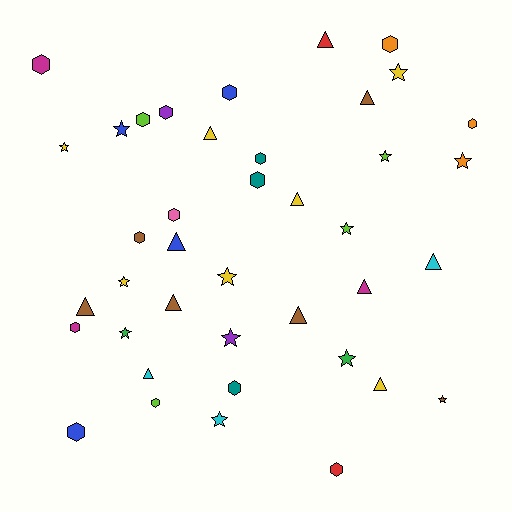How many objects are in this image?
There are 40 objects.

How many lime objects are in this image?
There are 4 lime objects.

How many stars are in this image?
There are 13 stars.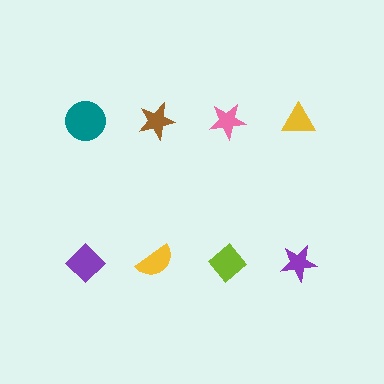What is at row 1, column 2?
A brown star.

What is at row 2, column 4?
A purple star.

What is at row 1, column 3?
A pink star.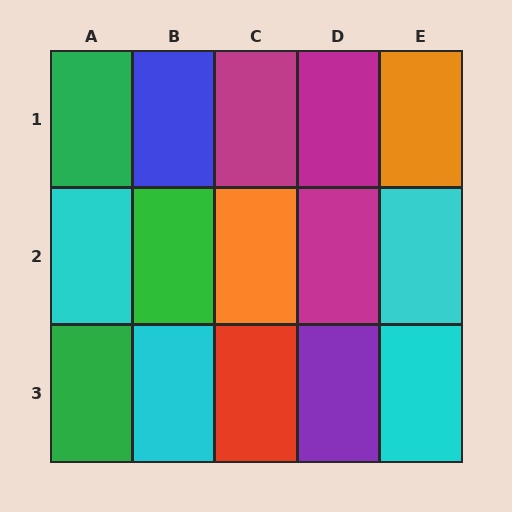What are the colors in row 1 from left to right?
Green, blue, magenta, magenta, orange.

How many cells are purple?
1 cell is purple.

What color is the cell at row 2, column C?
Orange.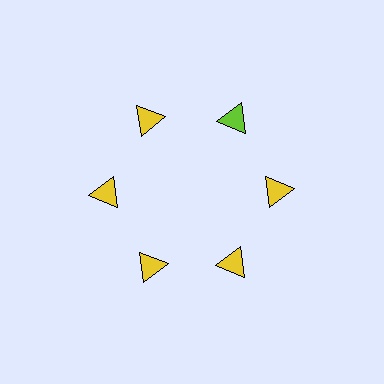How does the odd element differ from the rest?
It has a different color: lime instead of yellow.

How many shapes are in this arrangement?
There are 6 shapes arranged in a ring pattern.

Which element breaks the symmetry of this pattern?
The lime triangle at roughly the 1 o'clock position breaks the symmetry. All other shapes are yellow triangles.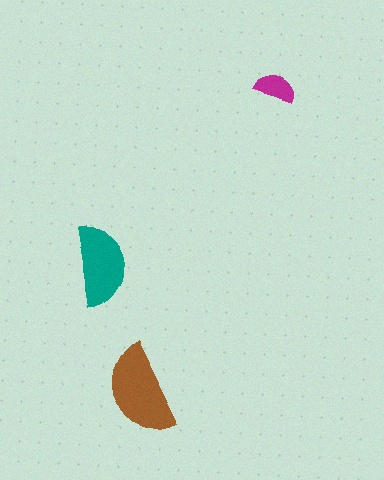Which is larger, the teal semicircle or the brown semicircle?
The brown one.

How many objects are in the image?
There are 3 objects in the image.